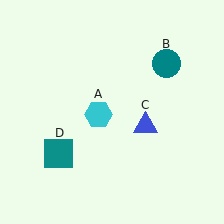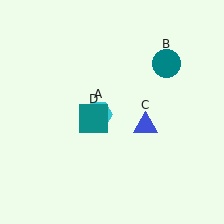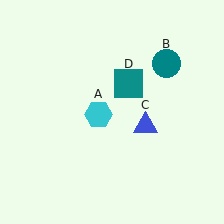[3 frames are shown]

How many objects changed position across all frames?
1 object changed position: teal square (object D).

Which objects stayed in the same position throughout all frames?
Cyan hexagon (object A) and teal circle (object B) and blue triangle (object C) remained stationary.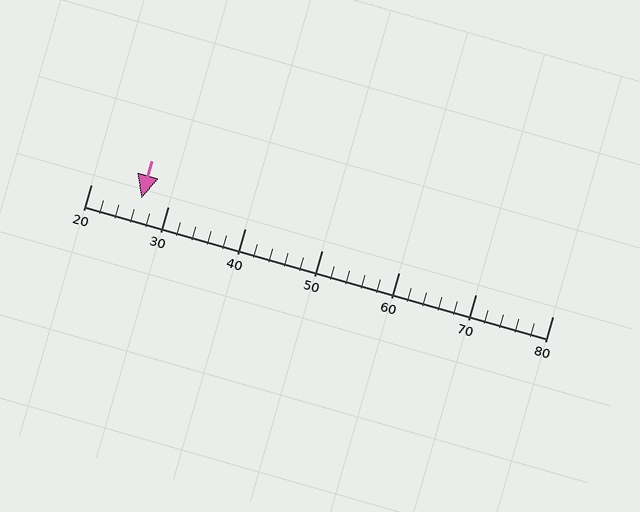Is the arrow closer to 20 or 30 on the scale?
The arrow is closer to 30.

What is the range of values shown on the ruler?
The ruler shows values from 20 to 80.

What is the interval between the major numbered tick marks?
The major tick marks are spaced 10 units apart.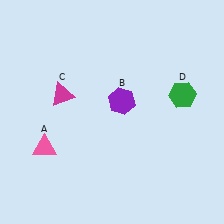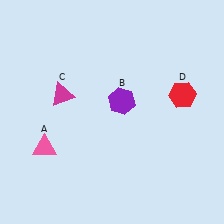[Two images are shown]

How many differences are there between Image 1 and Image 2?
There is 1 difference between the two images.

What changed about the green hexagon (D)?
In Image 1, D is green. In Image 2, it changed to red.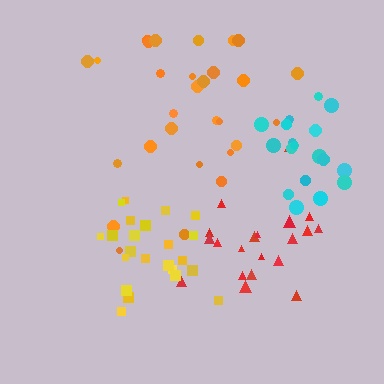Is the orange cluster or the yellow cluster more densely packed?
Yellow.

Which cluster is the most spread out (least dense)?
Orange.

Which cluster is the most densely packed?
Yellow.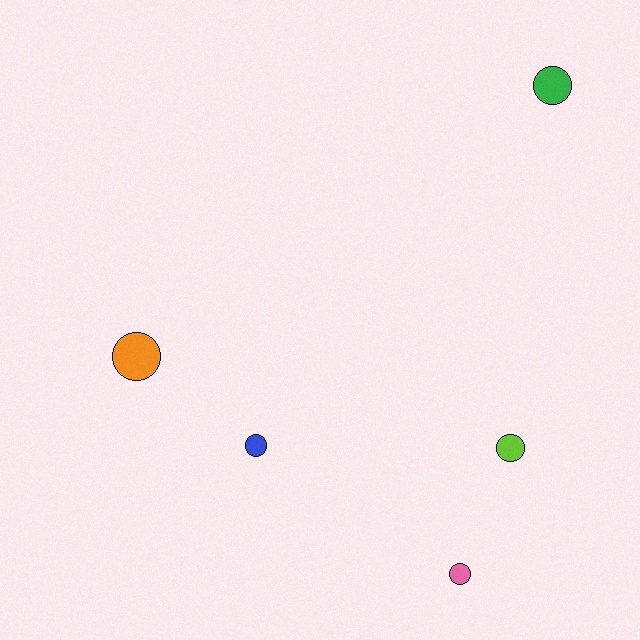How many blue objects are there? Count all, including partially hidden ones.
There is 1 blue object.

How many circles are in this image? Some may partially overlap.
There are 5 circles.